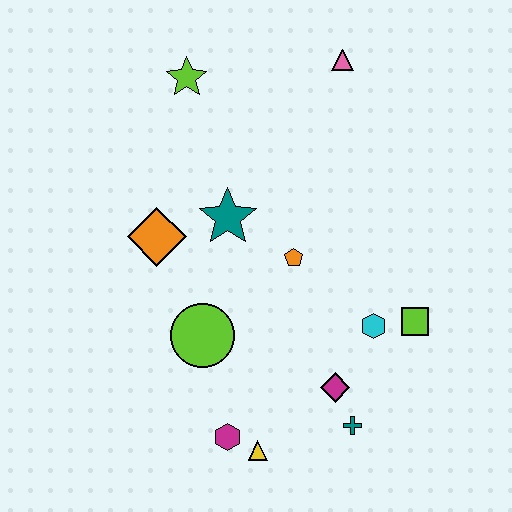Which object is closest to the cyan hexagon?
The lime square is closest to the cyan hexagon.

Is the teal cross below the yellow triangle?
No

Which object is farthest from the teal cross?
The lime star is farthest from the teal cross.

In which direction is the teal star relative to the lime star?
The teal star is below the lime star.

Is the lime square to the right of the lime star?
Yes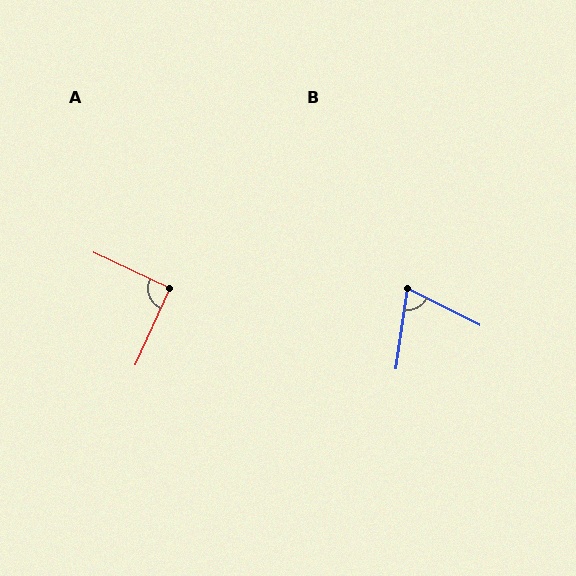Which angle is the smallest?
B, at approximately 71 degrees.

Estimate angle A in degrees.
Approximately 90 degrees.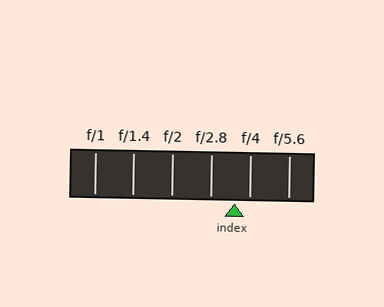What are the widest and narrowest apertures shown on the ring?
The widest aperture shown is f/1 and the narrowest is f/5.6.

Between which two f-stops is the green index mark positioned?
The index mark is between f/2.8 and f/4.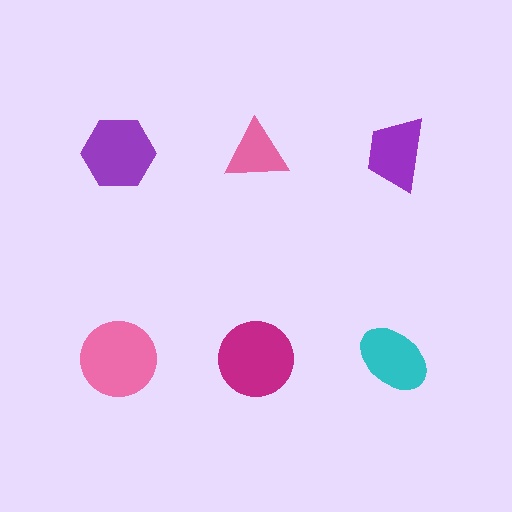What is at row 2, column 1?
A pink circle.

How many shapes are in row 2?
3 shapes.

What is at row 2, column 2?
A magenta circle.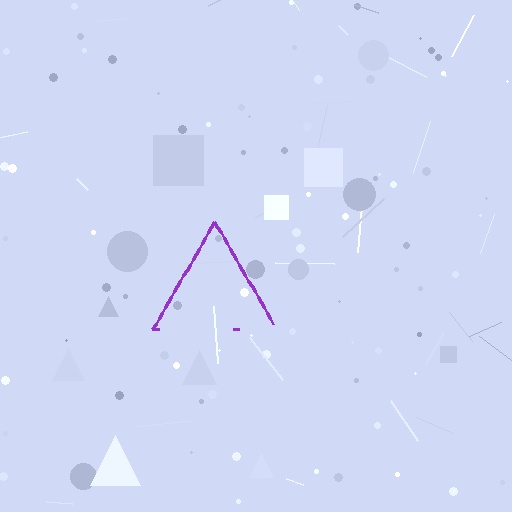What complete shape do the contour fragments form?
The contour fragments form a triangle.